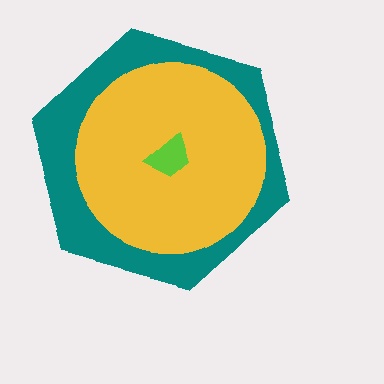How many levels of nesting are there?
3.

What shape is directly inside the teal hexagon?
The yellow circle.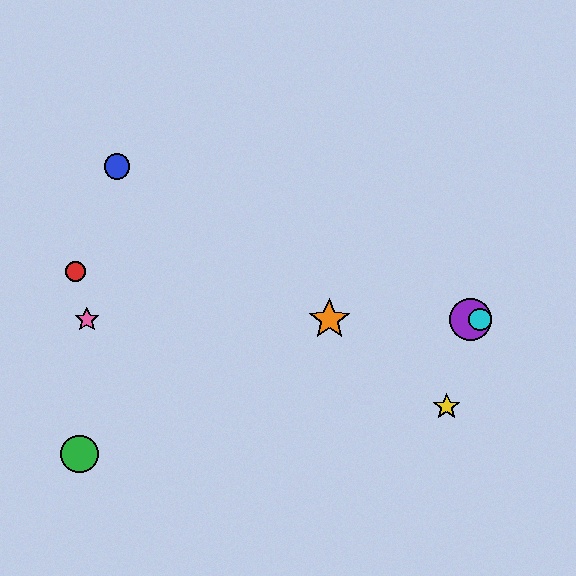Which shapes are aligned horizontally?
The purple circle, the orange star, the cyan circle, the pink star are aligned horizontally.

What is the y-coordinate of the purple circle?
The purple circle is at y≈319.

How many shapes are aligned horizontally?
4 shapes (the purple circle, the orange star, the cyan circle, the pink star) are aligned horizontally.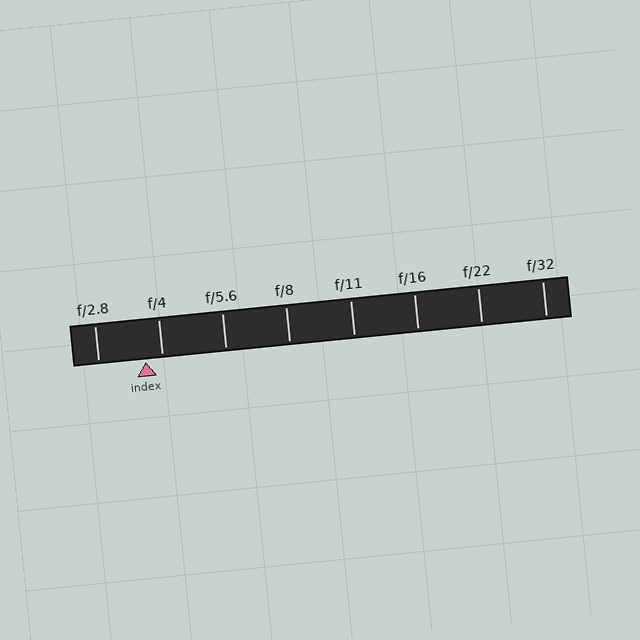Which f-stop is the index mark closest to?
The index mark is closest to f/4.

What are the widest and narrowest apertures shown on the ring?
The widest aperture shown is f/2.8 and the narrowest is f/32.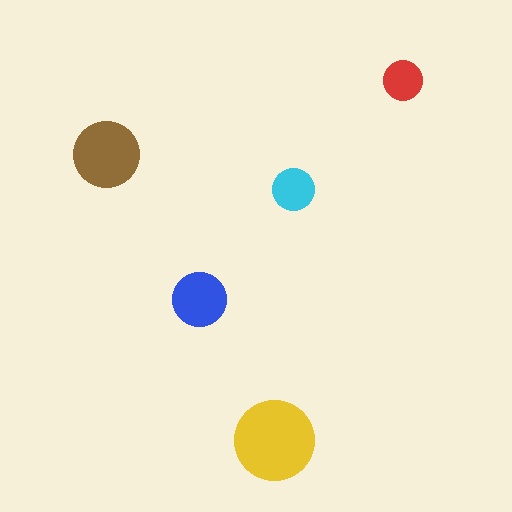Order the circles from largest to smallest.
the yellow one, the brown one, the blue one, the cyan one, the red one.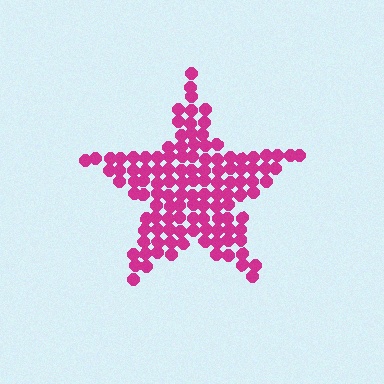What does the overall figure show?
The overall figure shows a star.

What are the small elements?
The small elements are circles.